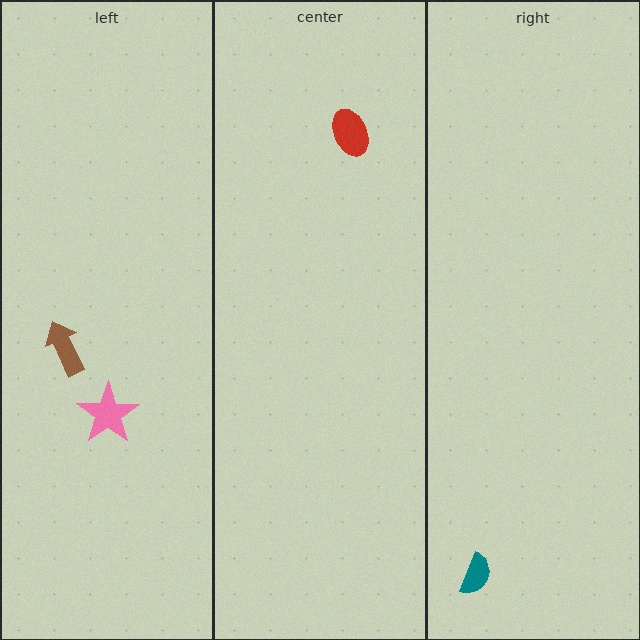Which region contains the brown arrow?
The left region.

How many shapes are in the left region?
2.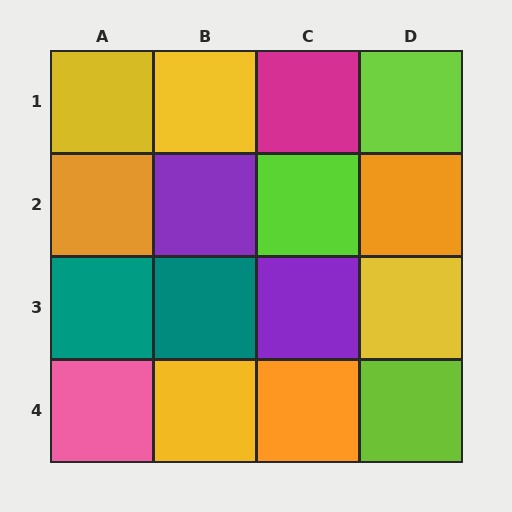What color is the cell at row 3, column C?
Purple.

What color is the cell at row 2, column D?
Orange.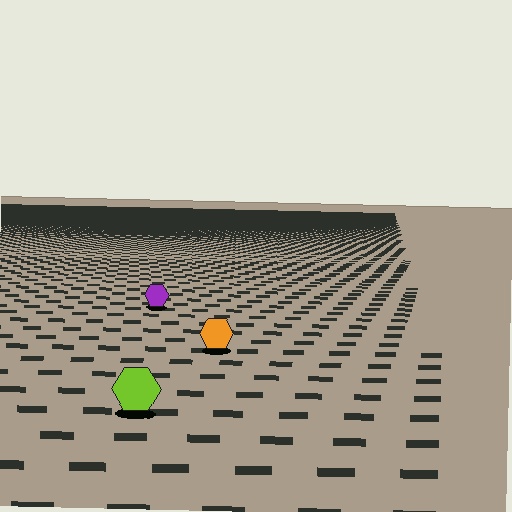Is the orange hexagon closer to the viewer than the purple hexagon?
Yes. The orange hexagon is closer — you can tell from the texture gradient: the ground texture is coarser near it.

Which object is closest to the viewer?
The lime hexagon is closest. The texture marks near it are larger and more spread out.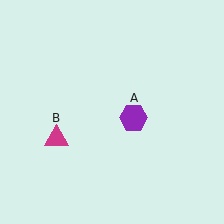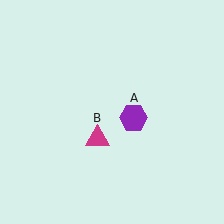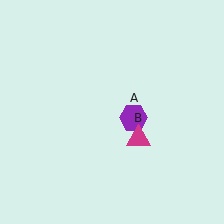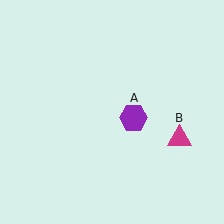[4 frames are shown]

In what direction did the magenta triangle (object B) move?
The magenta triangle (object B) moved right.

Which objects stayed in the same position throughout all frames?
Purple hexagon (object A) remained stationary.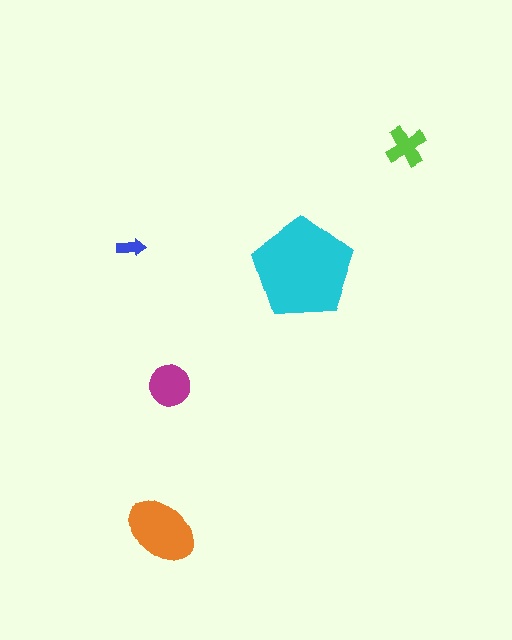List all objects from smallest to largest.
The blue arrow, the lime cross, the magenta circle, the orange ellipse, the cyan pentagon.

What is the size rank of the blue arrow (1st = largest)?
5th.